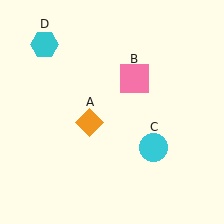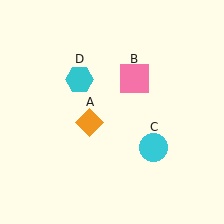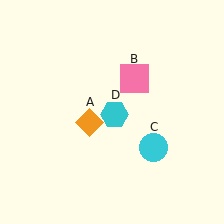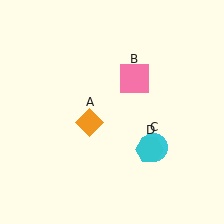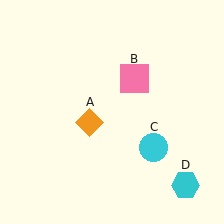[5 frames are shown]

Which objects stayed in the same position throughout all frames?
Orange diamond (object A) and pink square (object B) and cyan circle (object C) remained stationary.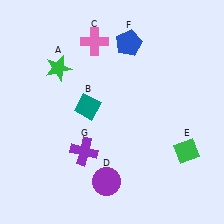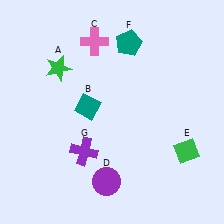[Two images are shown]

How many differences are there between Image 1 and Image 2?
There is 1 difference between the two images.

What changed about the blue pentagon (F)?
In Image 1, F is blue. In Image 2, it changed to teal.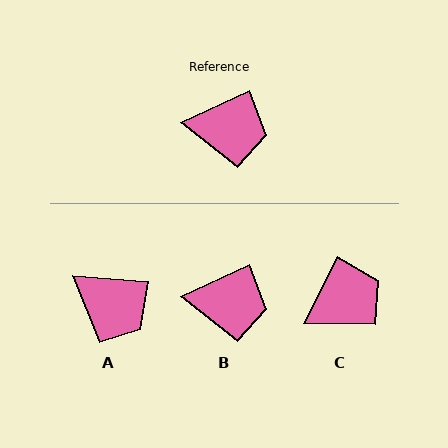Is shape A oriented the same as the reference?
No, it is off by about 30 degrees.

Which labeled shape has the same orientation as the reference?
B.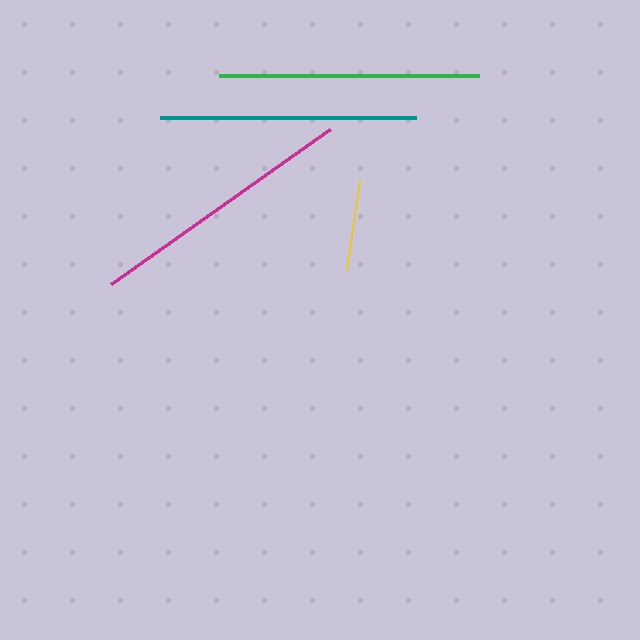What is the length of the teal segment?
The teal segment is approximately 256 pixels long.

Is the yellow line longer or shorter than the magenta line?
The magenta line is longer than the yellow line.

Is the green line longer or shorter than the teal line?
The green line is longer than the teal line.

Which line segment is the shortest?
The yellow line is the shortest at approximately 91 pixels.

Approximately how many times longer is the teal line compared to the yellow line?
The teal line is approximately 2.8 times the length of the yellow line.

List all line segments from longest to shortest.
From longest to shortest: magenta, green, teal, yellow.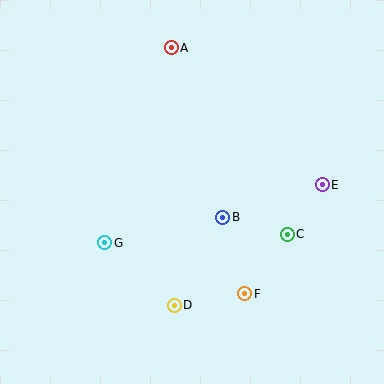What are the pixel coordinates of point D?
Point D is at (174, 305).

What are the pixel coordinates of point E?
Point E is at (322, 185).